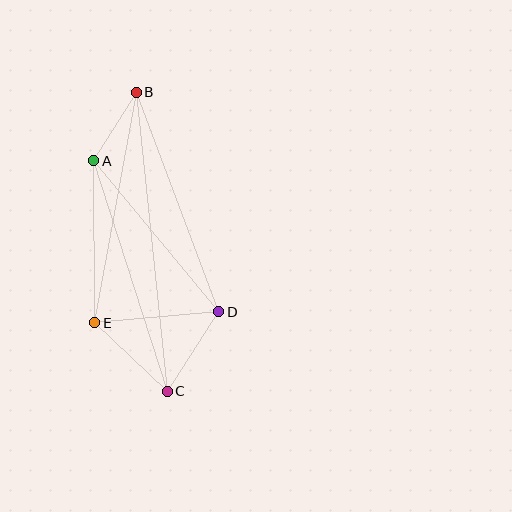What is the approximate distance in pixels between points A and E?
The distance between A and E is approximately 162 pixels.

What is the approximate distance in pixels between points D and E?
The distance between D and E is approximately 125 pixels.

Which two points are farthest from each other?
Points B and C are farthest from each other.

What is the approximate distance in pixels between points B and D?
The distance between B and D is approximately 235 pixels.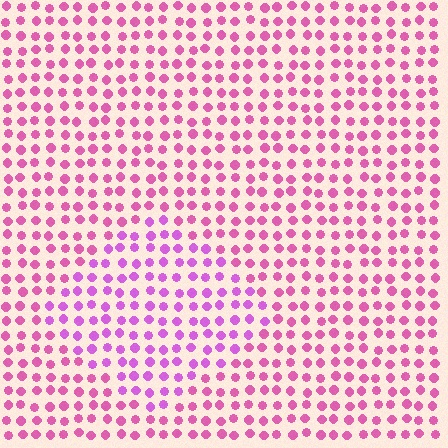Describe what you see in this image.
The image is filled with small pink elements in a uniform arrangement. A diamond-shaped region is visible where the elements are tinted to a slightly different hue, forming a subtle color boundary.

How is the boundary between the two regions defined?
The boundary is defined purely by a slight shift in hue (about 27 degrees). Spacing, size, and orientation are identical on both sides.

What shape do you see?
I see a diamond.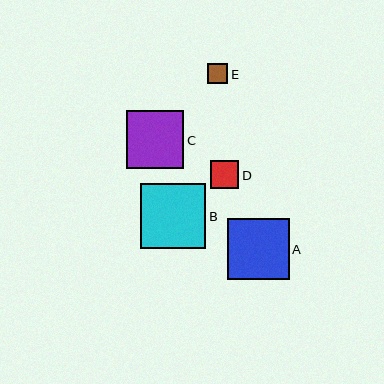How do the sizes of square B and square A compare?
Square B and square A are approximately the same size.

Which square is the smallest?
Square E is the smallest with a size of approximately 20 pixels.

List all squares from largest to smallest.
From largest to smallest: B, A, C, D, E.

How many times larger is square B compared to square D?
Square B is approximately 2.3 times the size of square D.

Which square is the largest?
Square B is the largest with a size of approximately 65 pixels.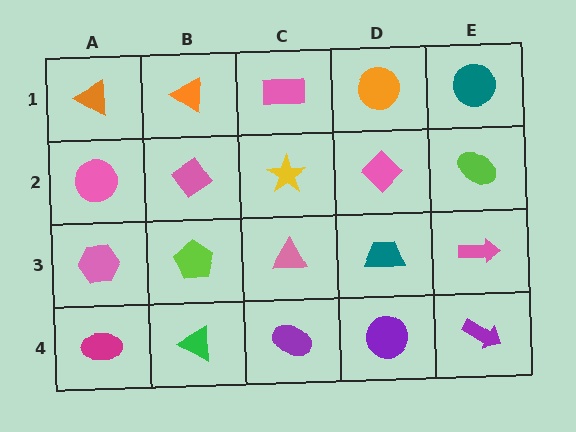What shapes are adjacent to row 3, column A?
A pink circle (row 2, column A), a magenta ellipse (row 4, column A), a lime pentagon (row 3, column B).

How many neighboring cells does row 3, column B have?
4.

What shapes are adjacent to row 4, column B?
A lime pentagon (row 3, column B), a magenta ellipse (row 4, column A), a purple ellipse (row 4, column C).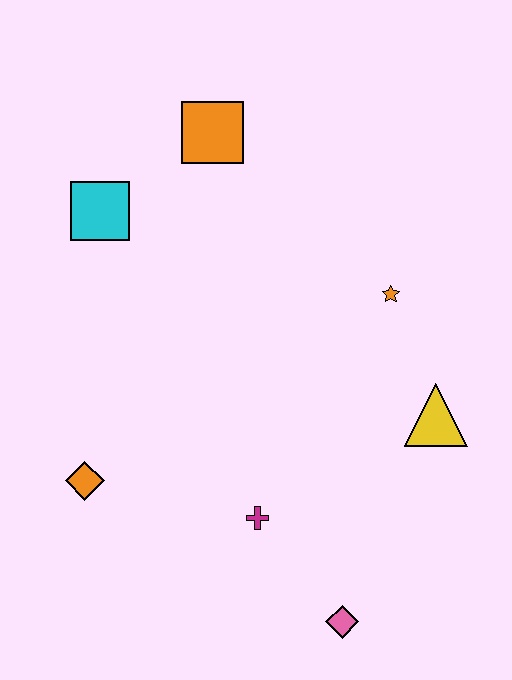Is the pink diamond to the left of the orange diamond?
No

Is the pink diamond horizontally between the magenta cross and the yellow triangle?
Yes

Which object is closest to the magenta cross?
The pink diamond is closest to the magenta cross.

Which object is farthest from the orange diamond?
The orange square is farthest from the orange diamond.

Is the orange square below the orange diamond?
No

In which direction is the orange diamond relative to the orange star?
The orange diamond is to the left of the orange star.